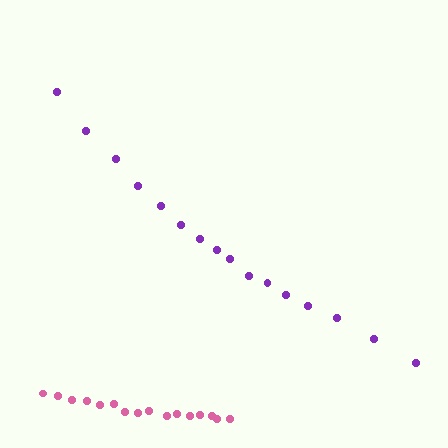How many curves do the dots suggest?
There are 2 distinct paths.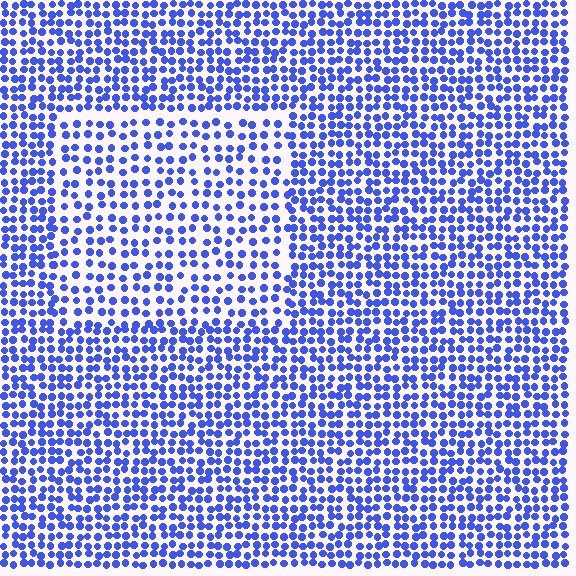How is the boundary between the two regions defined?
The boundary is defined by a change in element density (approximately 1.6x ratio). All elements are the same color, size, and shape.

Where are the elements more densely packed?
The elements are more densely packed outside the rectangle boundary.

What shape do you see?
I see a rectangle.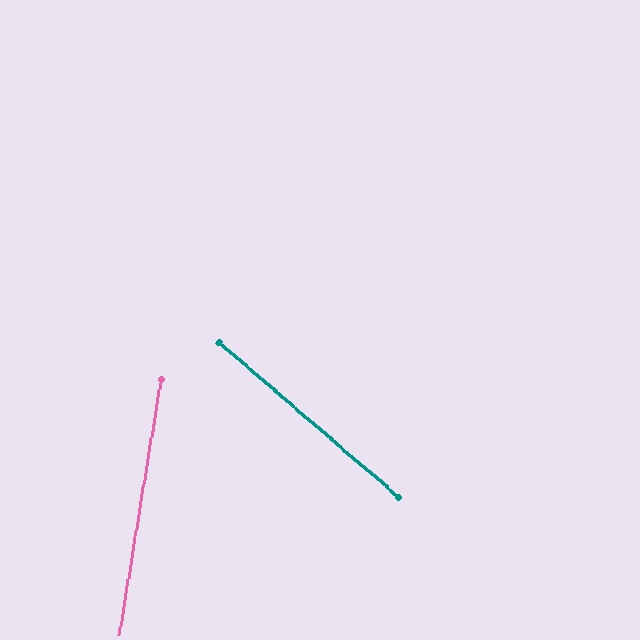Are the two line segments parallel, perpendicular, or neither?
Neither parallel nor perpendicular — they differ by about 58°.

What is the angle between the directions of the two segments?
Approximately 58 degrees.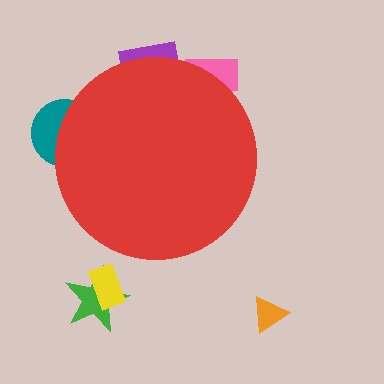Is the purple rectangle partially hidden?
Yes, the purple rectangle is partially hidden behind the red circle.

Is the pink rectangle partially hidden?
Yes, the pink rectangle is partially hidden behind the red circle.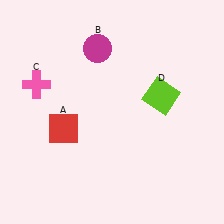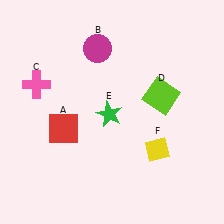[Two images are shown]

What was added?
A green star (E), a yellow diamond (F) were added in Image 2.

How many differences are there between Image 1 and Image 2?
There are 2 differences between the two images.